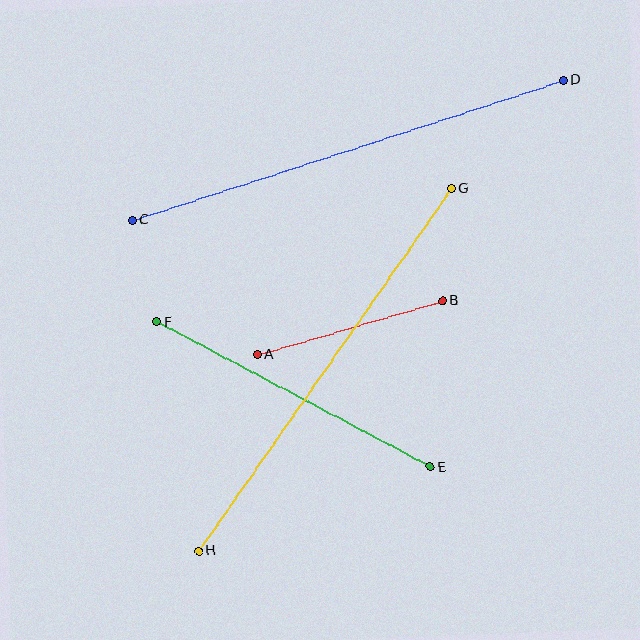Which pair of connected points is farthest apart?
Points C and D are farthest apart.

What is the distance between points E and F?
The distance is approximately 310 pixels.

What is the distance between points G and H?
The distance is approximately 442 pixels.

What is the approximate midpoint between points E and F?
The midpoint is at approximately (294, 394) pixels.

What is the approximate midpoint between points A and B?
The midpoint is at approximately (350, 328) pixels.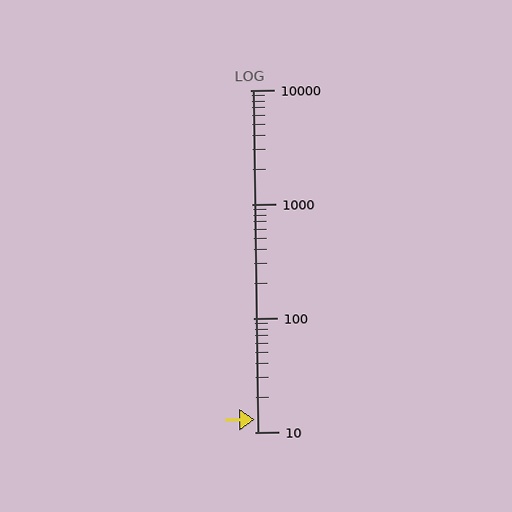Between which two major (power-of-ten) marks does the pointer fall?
The pointer is between 10 and 100.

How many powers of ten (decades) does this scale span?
The scale spans 3 decades, from 10 to 10000.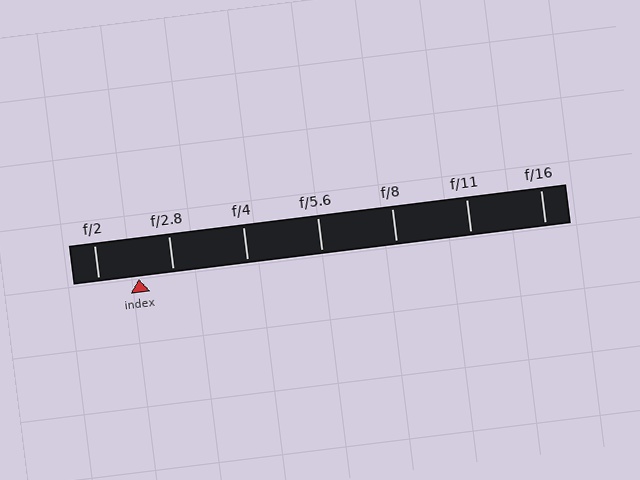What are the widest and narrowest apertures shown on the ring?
The widest aperture shown is f/2 and the narrowest is f/16.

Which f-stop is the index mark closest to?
The index mark is closest to f/2.8.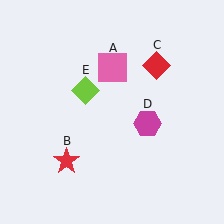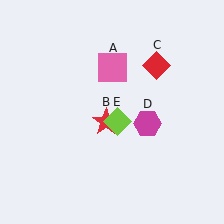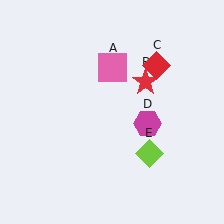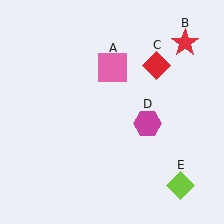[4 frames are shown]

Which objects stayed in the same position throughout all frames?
Pink square (object A) and red diamond (object C) and magenta hexagon (object D) remained stationary.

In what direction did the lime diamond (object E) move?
The lime diamond (object E) moved down and to the right.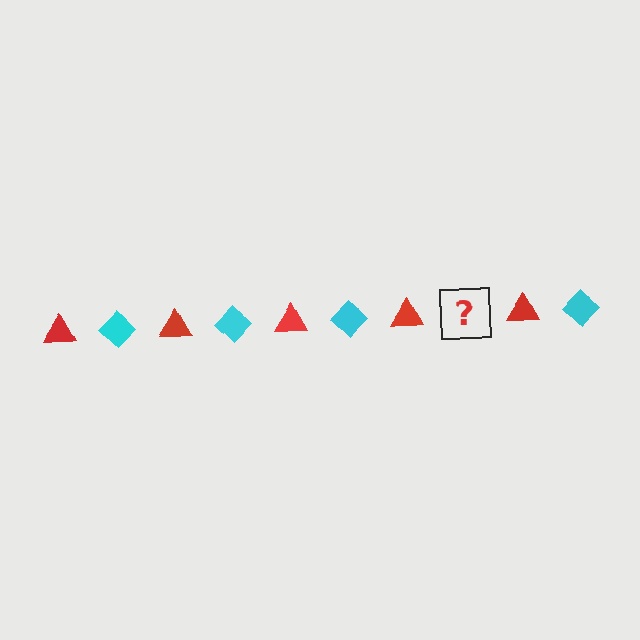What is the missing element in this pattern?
The missing element is a cyan diamond.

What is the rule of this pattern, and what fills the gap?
The rule is that the pattern alternates between red triangle and cyan diamond. The gap should be filled with a cyan diamond.